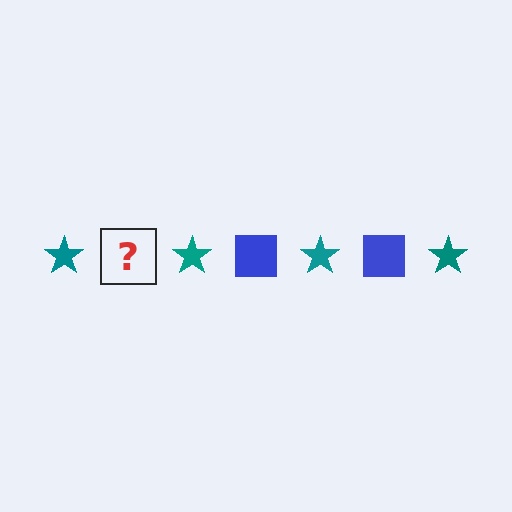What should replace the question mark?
The question mark should be replaced with a blue square.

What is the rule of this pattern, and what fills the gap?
The rule is that the pattern alternates between teal star and blue square. The gap should be filled with a blue square.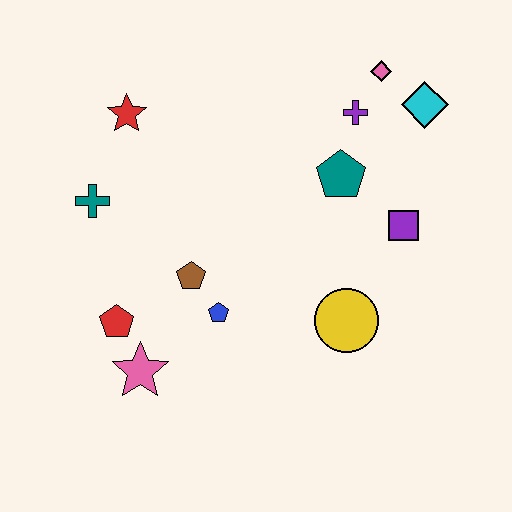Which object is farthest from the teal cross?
The cyan diamond is farthest from the teal cross.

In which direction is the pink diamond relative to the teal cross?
The pink diamond is to the right of the teal cross.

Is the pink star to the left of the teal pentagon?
Yes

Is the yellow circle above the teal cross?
No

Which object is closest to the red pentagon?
The pink star is closest to the red pentagon.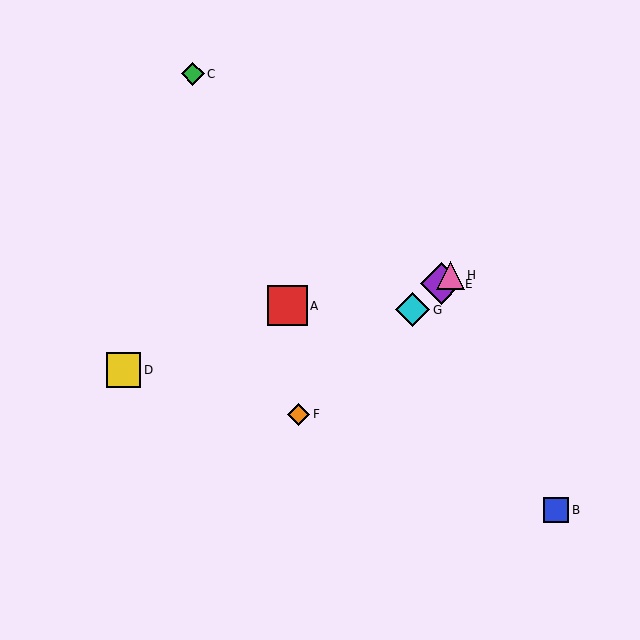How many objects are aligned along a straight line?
4 objects (E, F, G, H) are aligned along a straight line.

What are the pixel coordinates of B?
Object B is at (556, 510).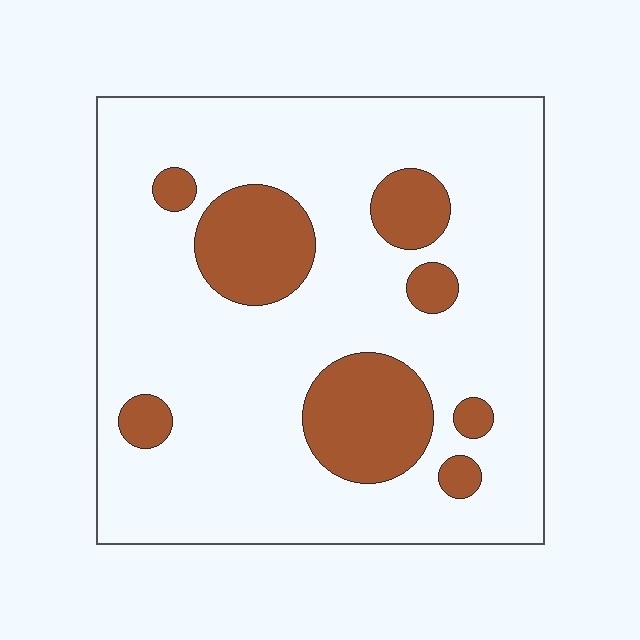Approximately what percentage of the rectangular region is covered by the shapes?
Approximately 20%.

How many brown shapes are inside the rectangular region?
8.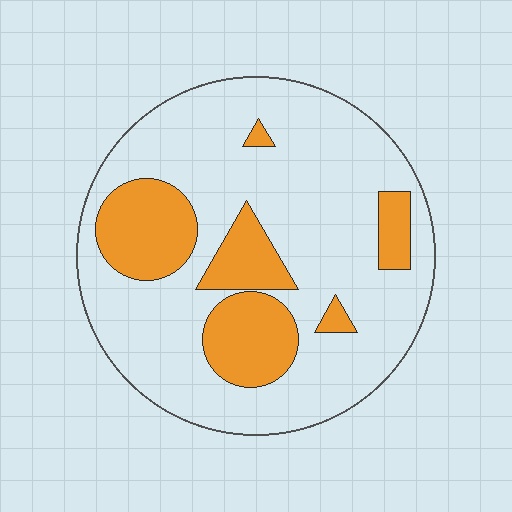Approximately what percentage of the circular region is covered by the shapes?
Approximately 25%.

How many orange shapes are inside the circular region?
6.